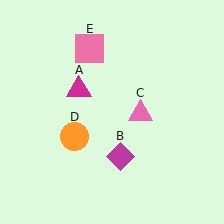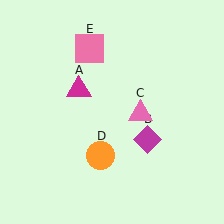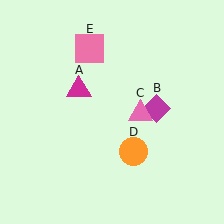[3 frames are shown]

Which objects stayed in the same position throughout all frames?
Magenta triangle (object A) and pink triangle (object C) and pink square (object E) remained stationary.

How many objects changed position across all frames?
2 objects changed position: magenta diamond (object B), orange circle (object D).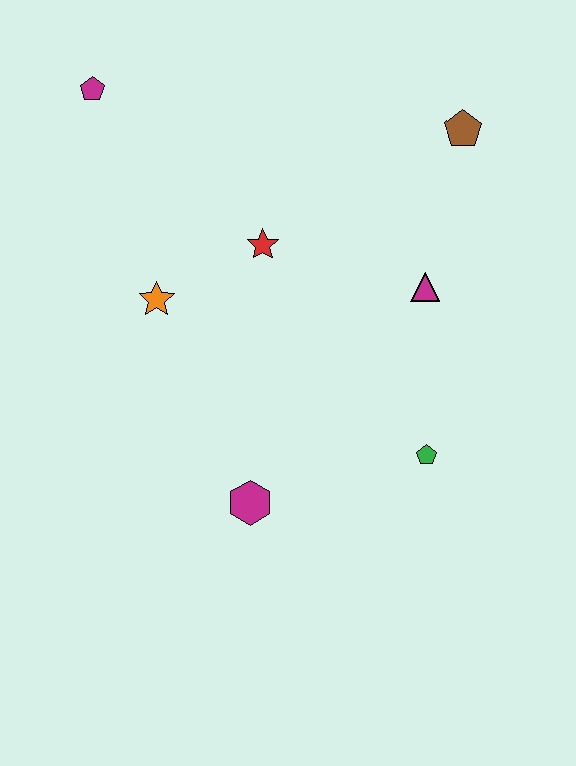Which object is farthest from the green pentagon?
The magenta pentagon is farthest from the green pentagon.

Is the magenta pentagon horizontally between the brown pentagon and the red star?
No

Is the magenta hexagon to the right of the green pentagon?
No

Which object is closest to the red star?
The orange star is closest to the red star.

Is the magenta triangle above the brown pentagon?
No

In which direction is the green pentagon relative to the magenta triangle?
The green pentagon is below the magenta triangle.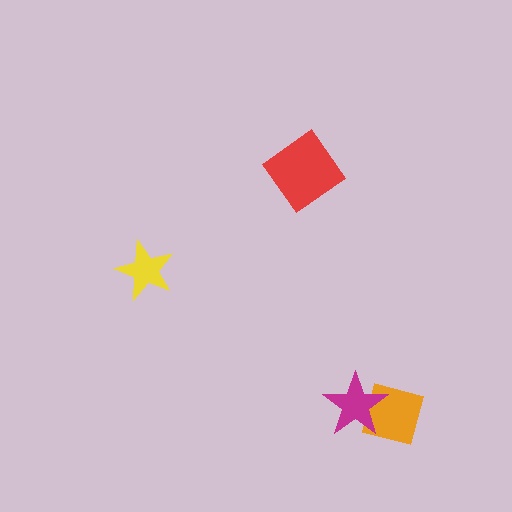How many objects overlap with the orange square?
1 object overlaps with the orange square.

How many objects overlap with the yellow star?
0 objects overlap with the yellow star.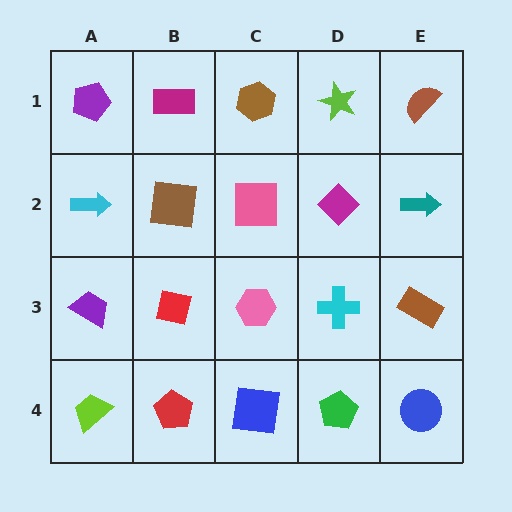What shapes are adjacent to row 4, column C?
A pink hexagon (row 3, column C), a red pentagon (row 4, column B), a green pentagon (row 4, column D).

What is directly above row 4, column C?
A pink hexagon.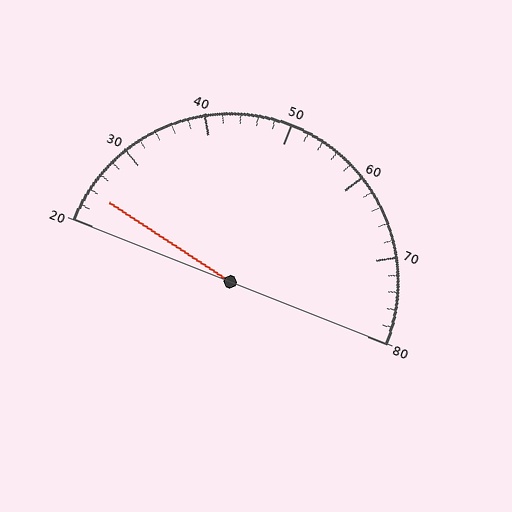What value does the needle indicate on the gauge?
The needle indicates approximately 24.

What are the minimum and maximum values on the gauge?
The gauge ranges from 20 to 80.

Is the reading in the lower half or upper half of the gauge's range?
The reading is in the lower half of the range (20 to 80).